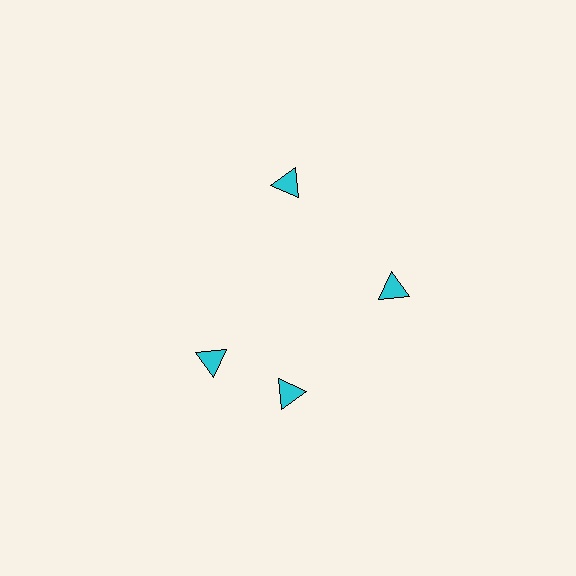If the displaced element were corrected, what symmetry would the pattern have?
It would have 4-fold rotational symmetry — the pattern would map onto itself every 90 degrees.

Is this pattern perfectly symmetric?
No. The 4 cyan triangles are arranged in a ring, but one element near the 9 o'clock position is rotated out of alignment along the ring, breaking the 4-fold rotational symmetry.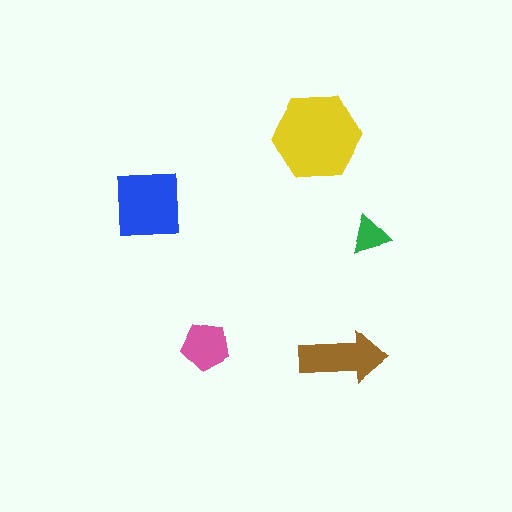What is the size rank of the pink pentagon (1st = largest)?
4th.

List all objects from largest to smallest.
The yellow hexagon, the blue square, the brown arrow, the pink pentagon, the green triangle.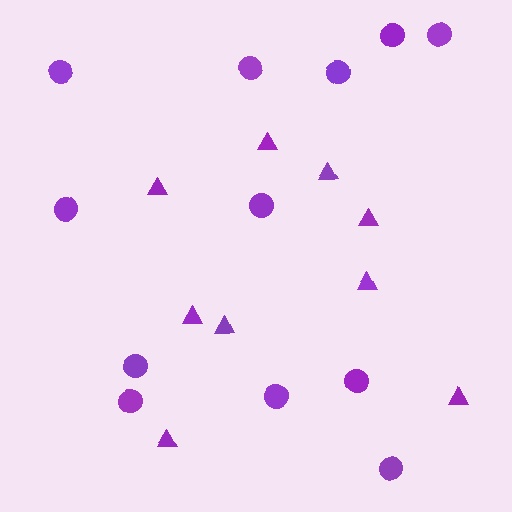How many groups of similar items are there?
There are 2 groups: one group of triangles (9) and one group of circles (12).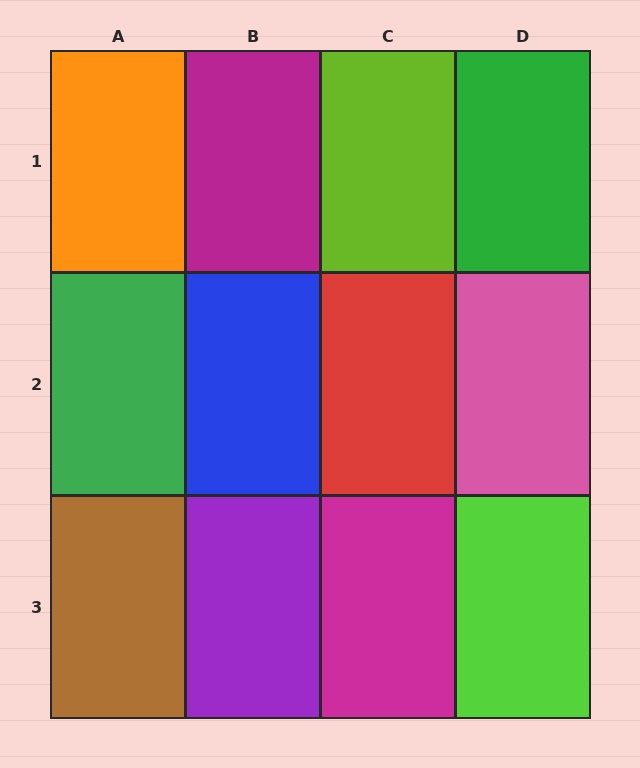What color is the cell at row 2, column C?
Red.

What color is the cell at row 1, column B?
Magenta.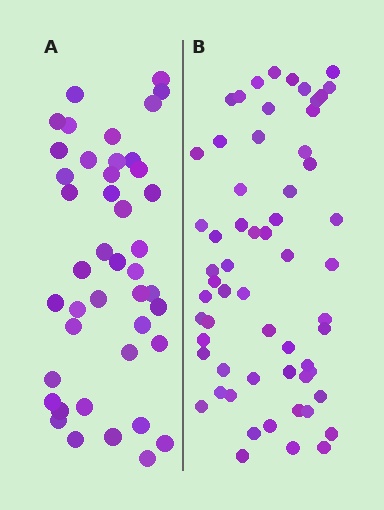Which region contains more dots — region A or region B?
Region B (the right region) has more dots.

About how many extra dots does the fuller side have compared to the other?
Region B has approximately 15 more dots than region A.